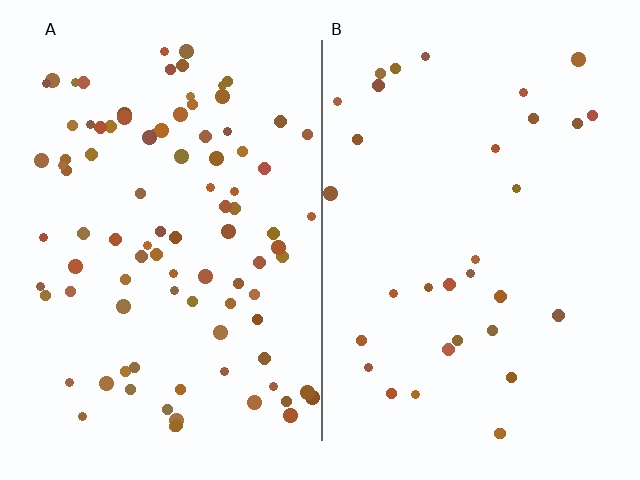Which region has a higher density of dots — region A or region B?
A (the left).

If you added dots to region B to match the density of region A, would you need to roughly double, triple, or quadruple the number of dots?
Approximately triple.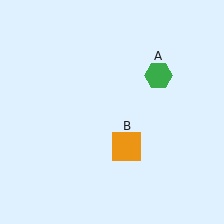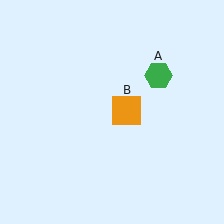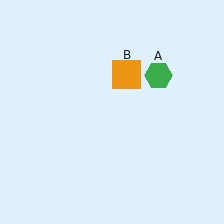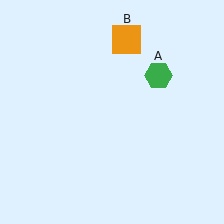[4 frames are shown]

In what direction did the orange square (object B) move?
The orange square (object B) moved up.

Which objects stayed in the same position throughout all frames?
Green hexagon (object A) remained stationary.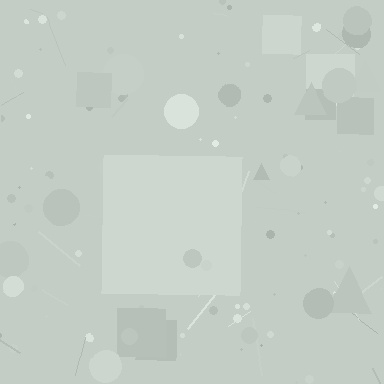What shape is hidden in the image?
A square is hidden in the image.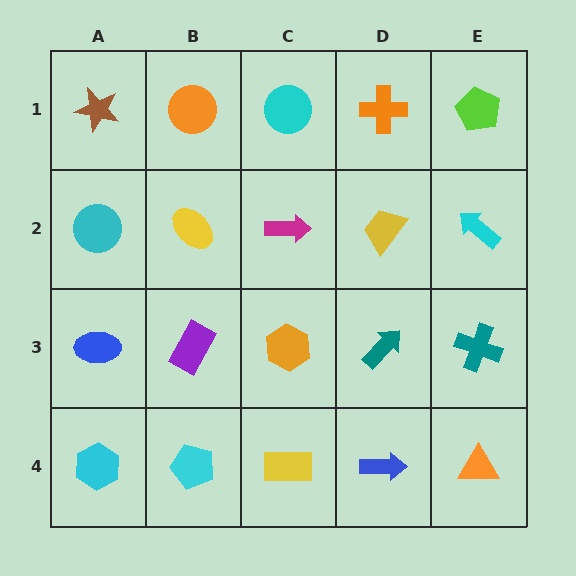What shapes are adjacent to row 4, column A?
A blue ellipse (row 3, column A), a cyan pentagon (row 4, column B).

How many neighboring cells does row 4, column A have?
2.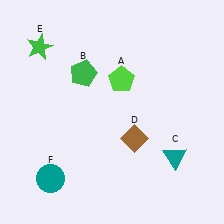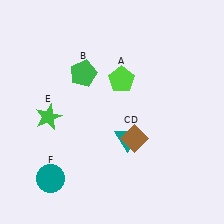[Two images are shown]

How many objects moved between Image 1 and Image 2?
2 objects moved between the two images.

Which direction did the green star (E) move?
The green star (E) moved down.